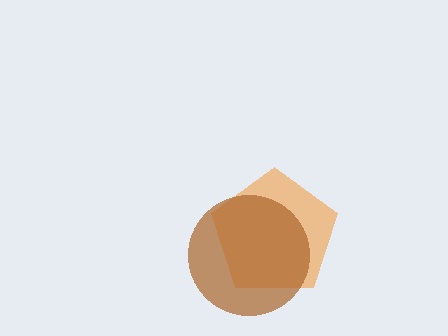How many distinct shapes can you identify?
There are 2 distinct shapes: an orange pentagon, a brown circle.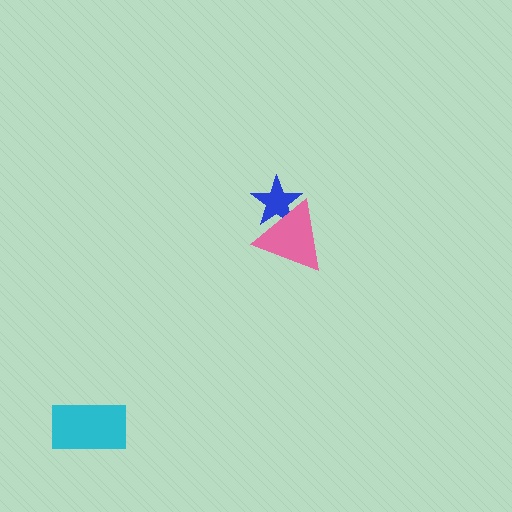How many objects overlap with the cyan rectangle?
0 objects overlap with the cyan rectangle.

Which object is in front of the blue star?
The pink triangle is in front of the blue star.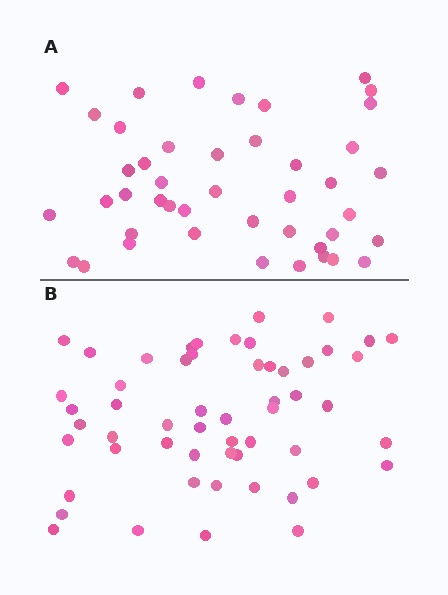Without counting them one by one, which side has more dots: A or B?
Region B (the bottom region) has more dots.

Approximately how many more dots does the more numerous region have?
Region B has roughly 12 or so more dots than region A.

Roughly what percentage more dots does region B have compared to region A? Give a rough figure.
About 25% more.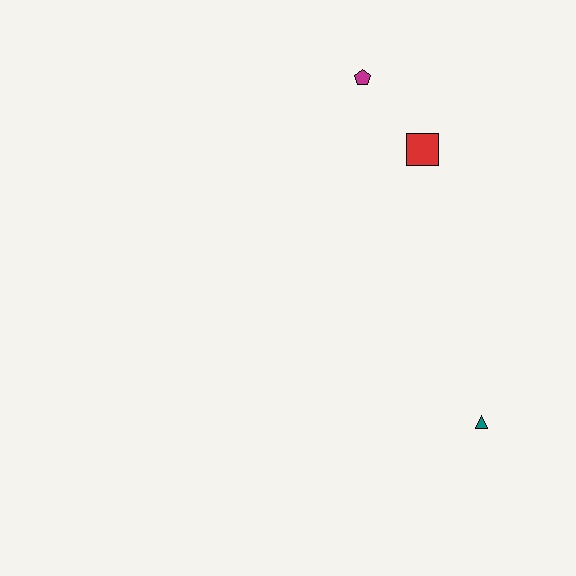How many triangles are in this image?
There is 1 triangle.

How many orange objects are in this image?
There are no orange objects.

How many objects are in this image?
There are 3 objects.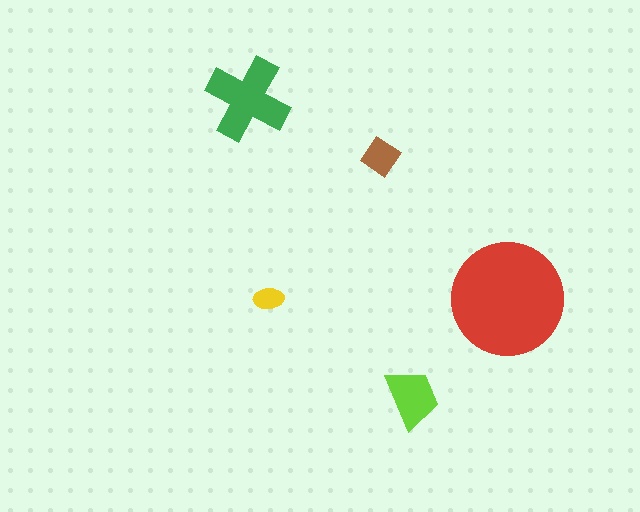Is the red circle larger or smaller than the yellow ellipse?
Larger.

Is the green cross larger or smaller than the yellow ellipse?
Larger.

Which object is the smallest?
The yellow ellipse.